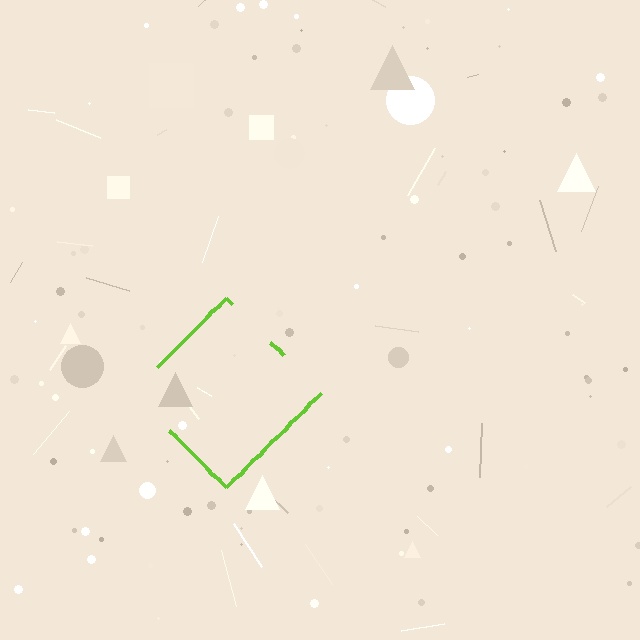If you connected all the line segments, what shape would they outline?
They would outline a diamond.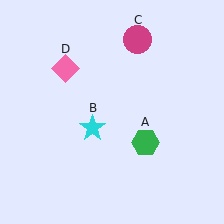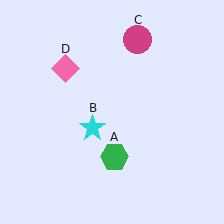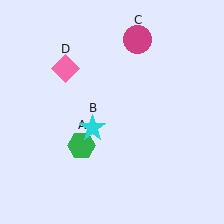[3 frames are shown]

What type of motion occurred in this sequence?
The green hexagon (object A) rotated clockwise around the center of the scene.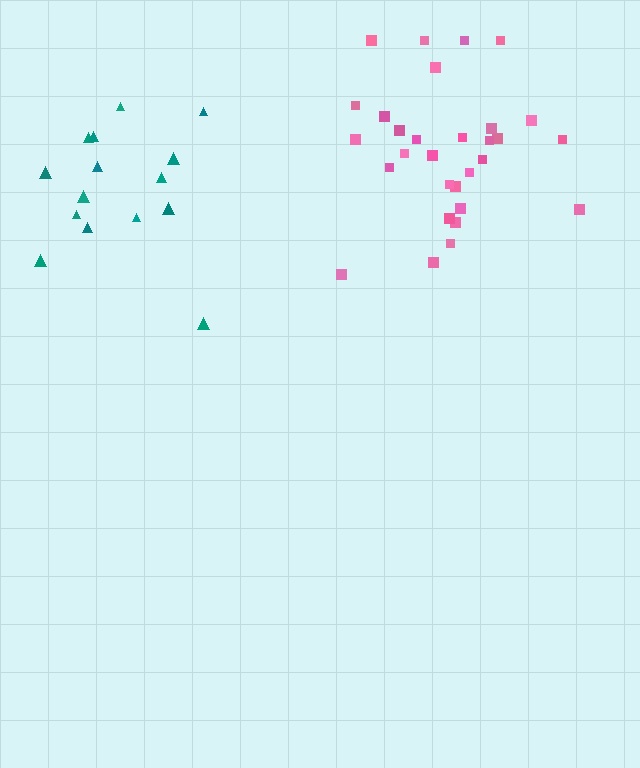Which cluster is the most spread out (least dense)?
Teal.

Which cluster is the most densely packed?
Pink.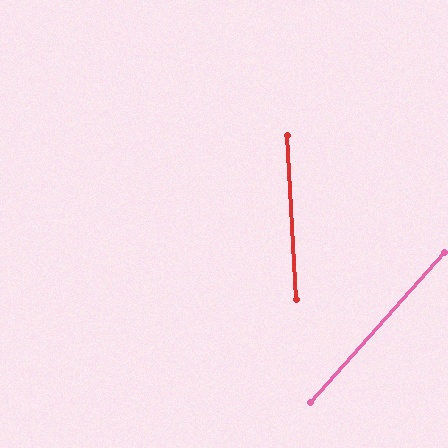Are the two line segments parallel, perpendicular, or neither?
Neither parallel nor perpendicular — they differ by about 45°.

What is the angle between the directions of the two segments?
Approximately 45 degrees.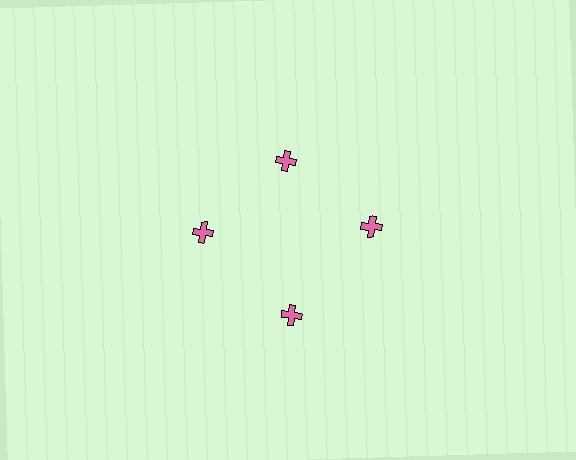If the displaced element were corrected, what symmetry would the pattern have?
It would have 4-fold rotational symmetry — the pattern would map onto itself every 90 degrees.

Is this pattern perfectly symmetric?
No. The 4 pink crosses are arranged in a ring, but one element near the 12 o'clock position is pulled inward toward the center, breaking the 4-fold rotational symmetry.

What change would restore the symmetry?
The symmetry would be restored by moving it outward, back onto the ring so that all 4 crosses sit at equal angles and equal distance from the center.